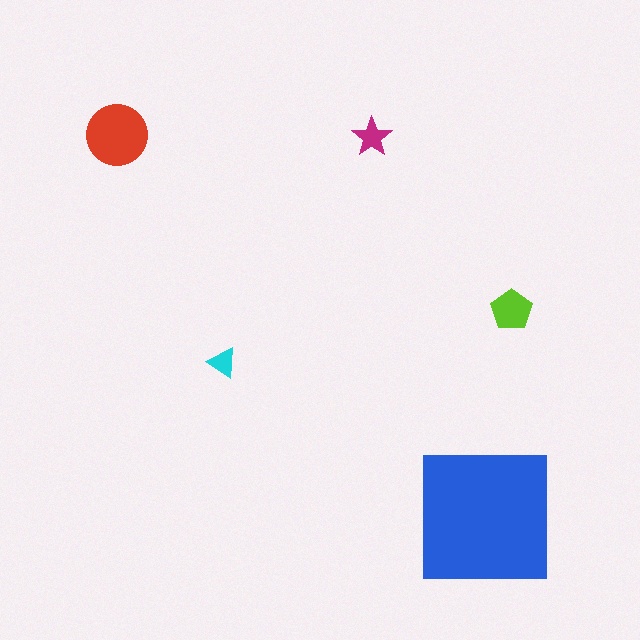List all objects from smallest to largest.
The cyan triangle, the magenta star, the lime pentagon, the red circle, the blue square.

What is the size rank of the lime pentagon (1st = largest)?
3rd.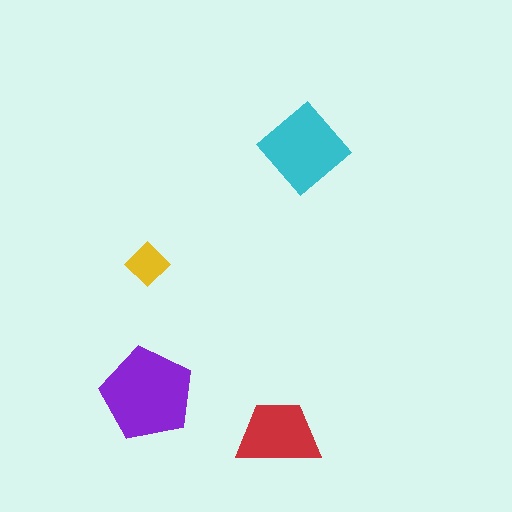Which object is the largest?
The purple pentagon.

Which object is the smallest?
The yellow diamond.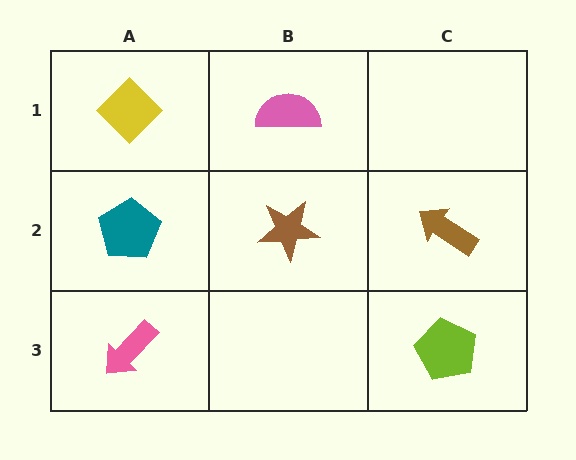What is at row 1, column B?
A pink semicircle.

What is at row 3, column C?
A lime pentagon.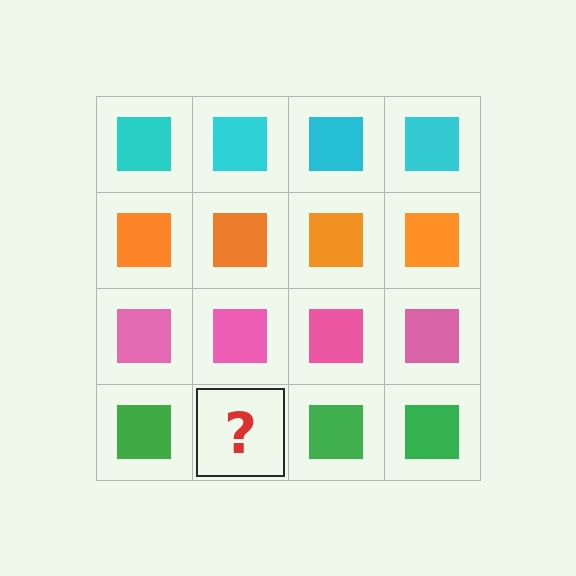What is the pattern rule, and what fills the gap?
The rule is that each row has a consistent color. The gap should be filled with a green square.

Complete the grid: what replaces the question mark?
The question mark should be replaced with a green square.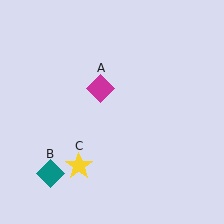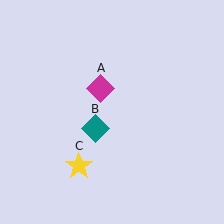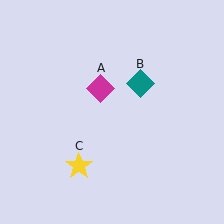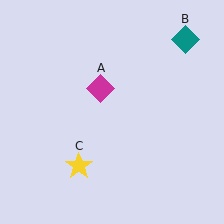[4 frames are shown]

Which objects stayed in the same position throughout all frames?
Magenta diamond (object A) and yellow star (object C) remained stationary.